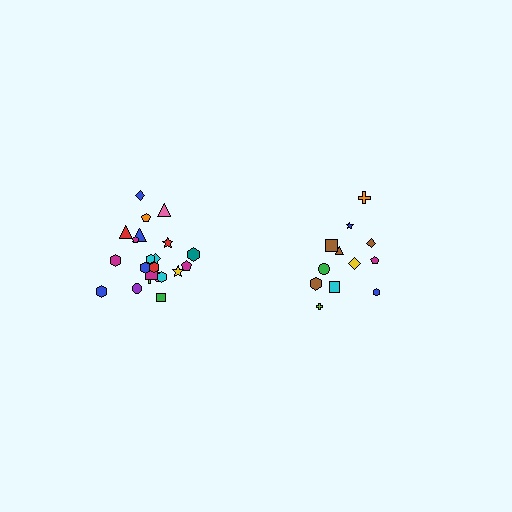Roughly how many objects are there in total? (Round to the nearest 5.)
Roughly 35 objects in total.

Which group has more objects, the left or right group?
The left group.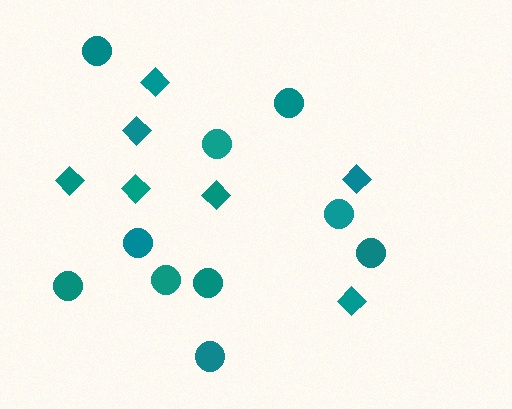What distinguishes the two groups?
There are 2 groups: one group of diamonds (7) and one group of circles (10).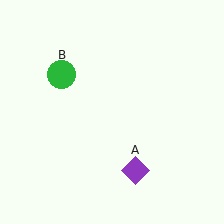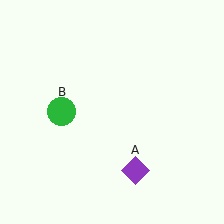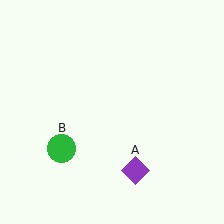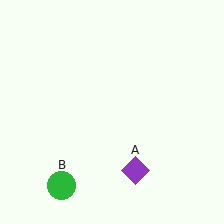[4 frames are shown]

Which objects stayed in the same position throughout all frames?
Purple diamond (object A) remained stationary.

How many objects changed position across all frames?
1 object changed position: green circle (object B).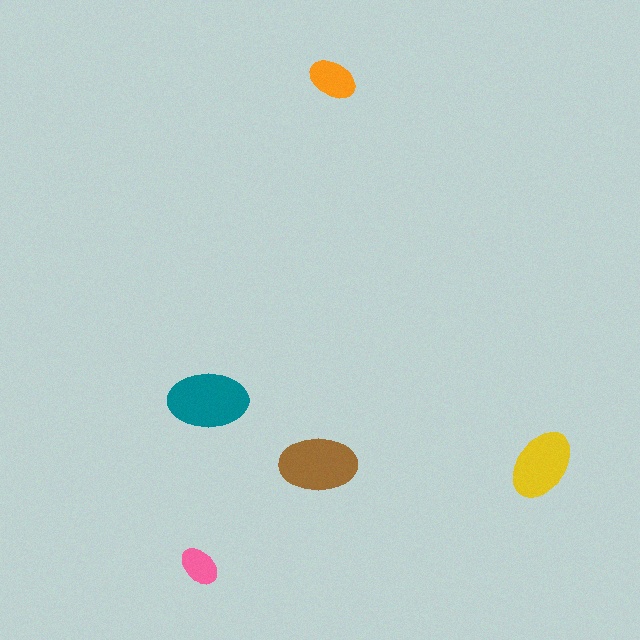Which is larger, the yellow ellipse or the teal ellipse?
The teal one.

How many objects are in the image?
There are 5 objects in the image.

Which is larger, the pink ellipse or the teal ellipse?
The teal one.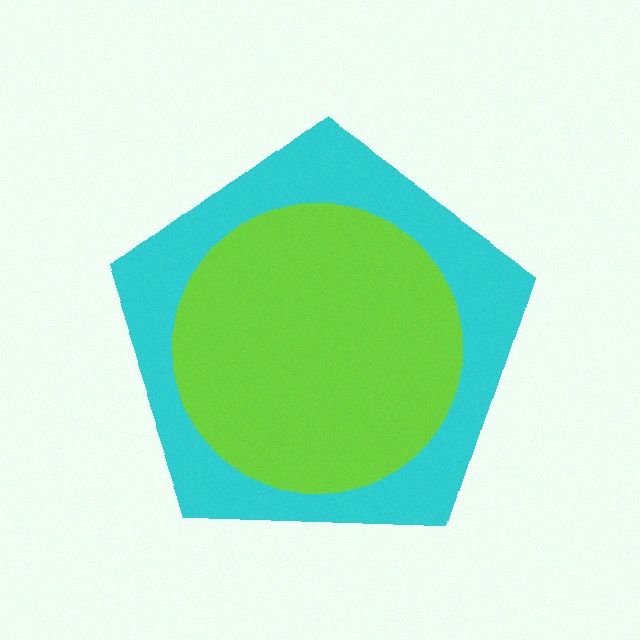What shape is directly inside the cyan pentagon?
The lime circle.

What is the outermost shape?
The cyan pentagon.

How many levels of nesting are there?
2.